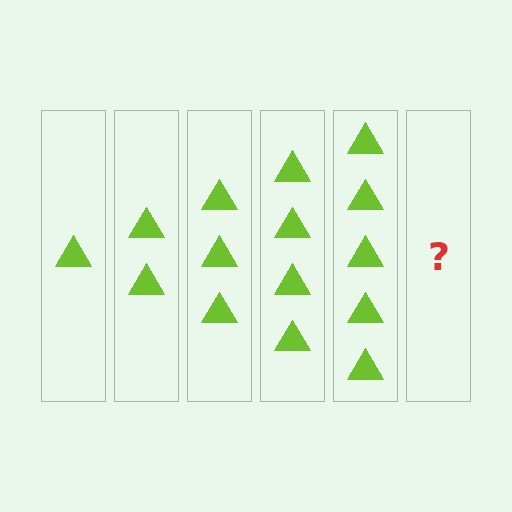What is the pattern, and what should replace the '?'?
The pattern is that each step adds one more triangle. The '?' should be 6 triangles.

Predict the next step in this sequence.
The next step is 6 triangles.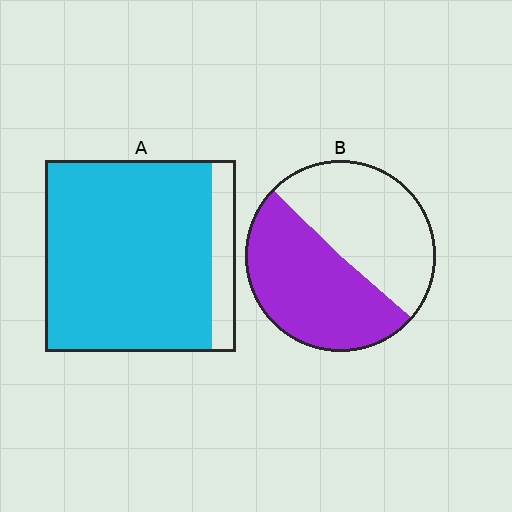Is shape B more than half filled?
Roughly half.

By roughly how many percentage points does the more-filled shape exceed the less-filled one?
By roughly 35 percentage points (A over B).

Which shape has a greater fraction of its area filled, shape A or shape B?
Shape A.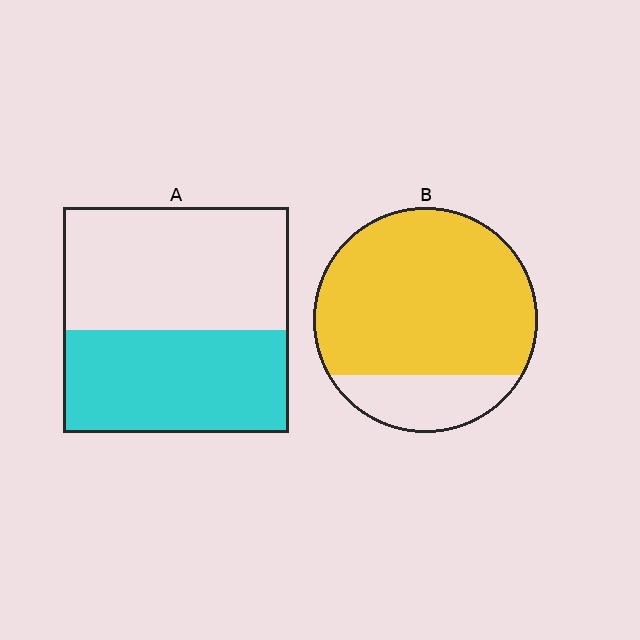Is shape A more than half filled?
No.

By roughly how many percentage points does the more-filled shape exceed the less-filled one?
By roughly 35 percentage points (B over A).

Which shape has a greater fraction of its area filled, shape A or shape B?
Shape B.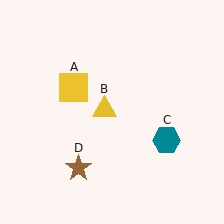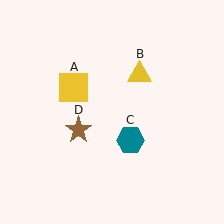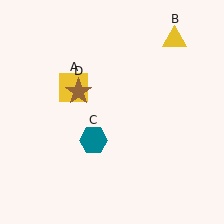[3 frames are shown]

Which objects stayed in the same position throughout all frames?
Yellow square (object A) remained stationary.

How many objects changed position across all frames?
3 objects changed position: yellow triangle (object B), teal hexagon (object C), brown star (object D).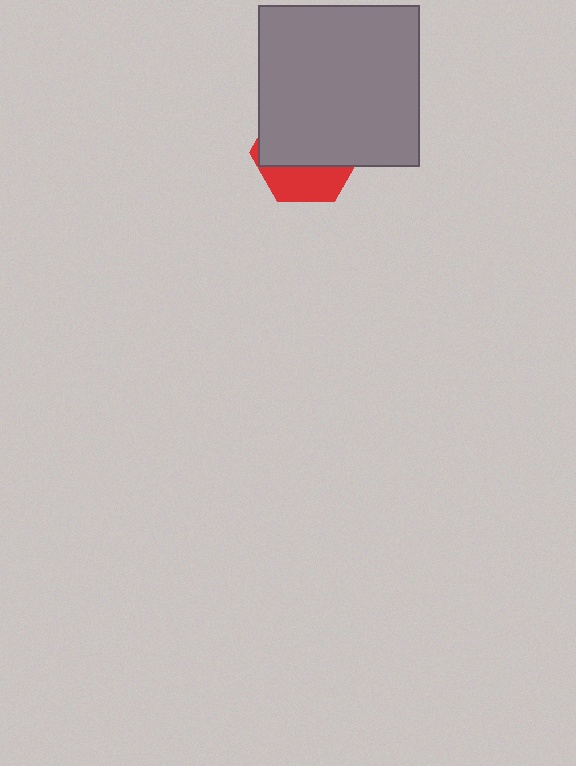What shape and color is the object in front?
The object in front is a gray square.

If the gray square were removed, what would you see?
You would see the complete red hexagon.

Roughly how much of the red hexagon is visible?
A small part of it is visible (roughly 33%).